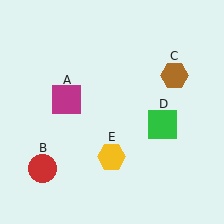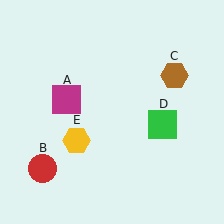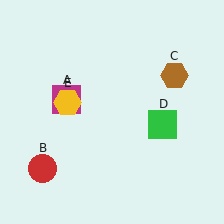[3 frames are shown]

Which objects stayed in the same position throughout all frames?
Magenta square (object A) and red circle (object B) and brown hexagon (object C) and green square (object D) remained stationary.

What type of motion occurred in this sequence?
The yellow hexagon (object E) rotated clockwise around the center of the scene.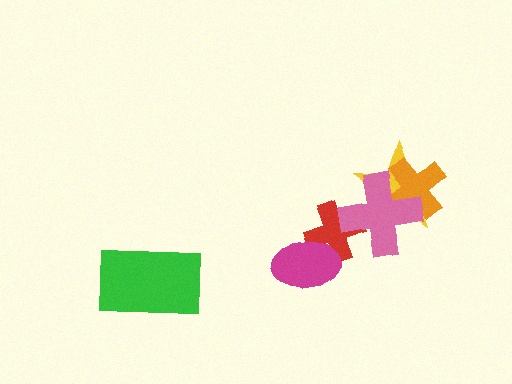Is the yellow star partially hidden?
Yes, it is partially covered by another shape.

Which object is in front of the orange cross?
The pink cross is in front of the orange cross.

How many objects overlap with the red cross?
2 objects overlap with the red cross.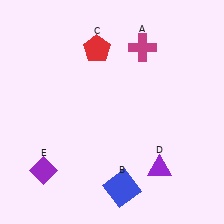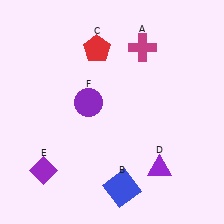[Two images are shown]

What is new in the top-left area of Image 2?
A purple circle (F) was added in the top-left area of Image 2.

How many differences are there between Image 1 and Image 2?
There is 1 difference between the two images.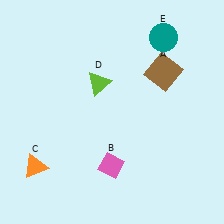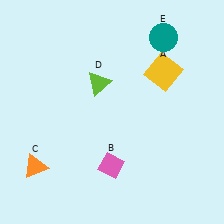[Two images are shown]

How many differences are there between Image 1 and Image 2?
There is 1 difference between the two images.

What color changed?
The square (A) changed from brown in Image 1 to yellow in Image 2.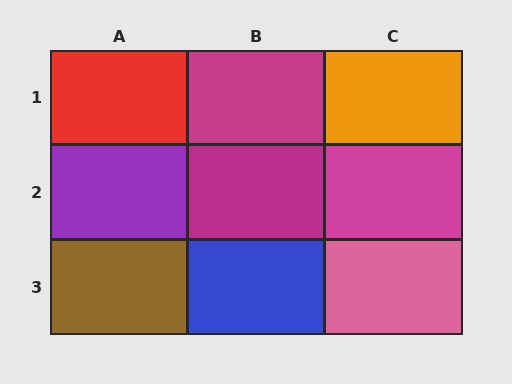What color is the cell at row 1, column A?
Red.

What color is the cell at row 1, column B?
Magenta.